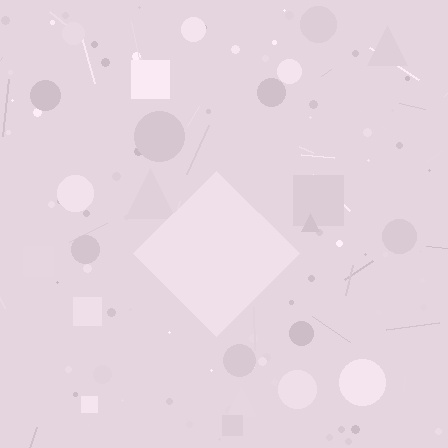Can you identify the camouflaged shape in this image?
The camouflaged shape is a diamond.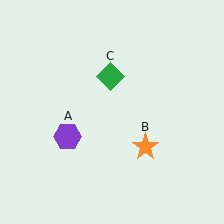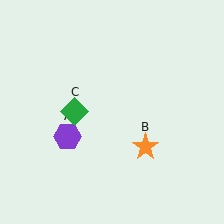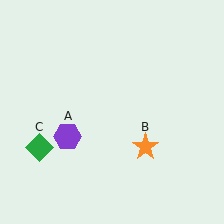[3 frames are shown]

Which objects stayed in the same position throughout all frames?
Purple hexagon (object A) and orange star (object B) remained stationary.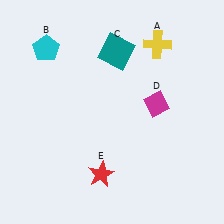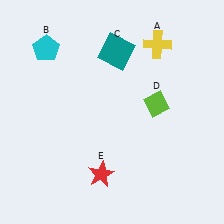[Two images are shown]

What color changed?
The diamond (D) changed from magenta in Image 1 to lime in Image 2.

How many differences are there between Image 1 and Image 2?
There is 1 difference between the two images.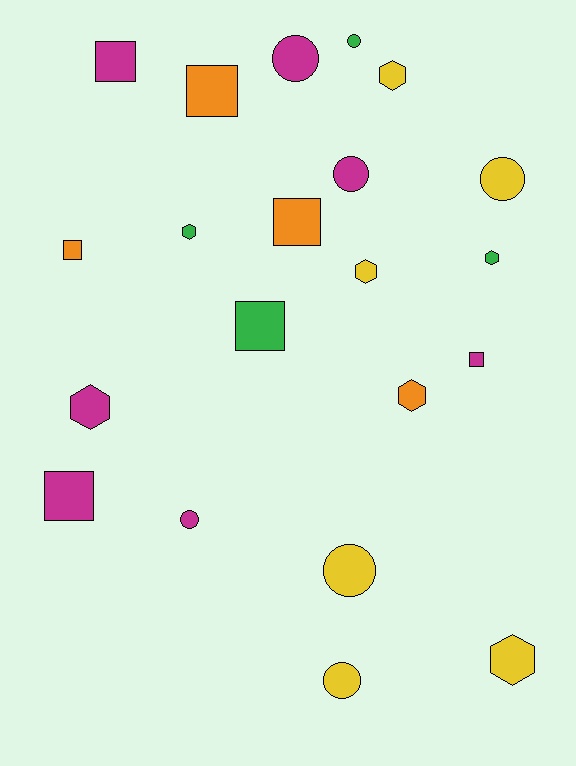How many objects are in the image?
There are 21 objects.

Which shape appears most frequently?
Hexagon, with 7 objects.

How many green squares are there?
There is 1 green square.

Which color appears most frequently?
Magenta, with 7 objects.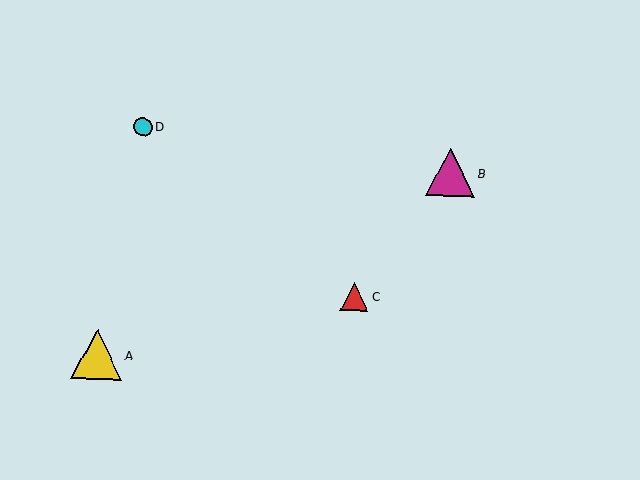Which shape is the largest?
The yellow triangle (labeled A) is the largest.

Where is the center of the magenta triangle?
The center of the magenta triangle is at (450, 172).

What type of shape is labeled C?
Shape C is a red triangle.